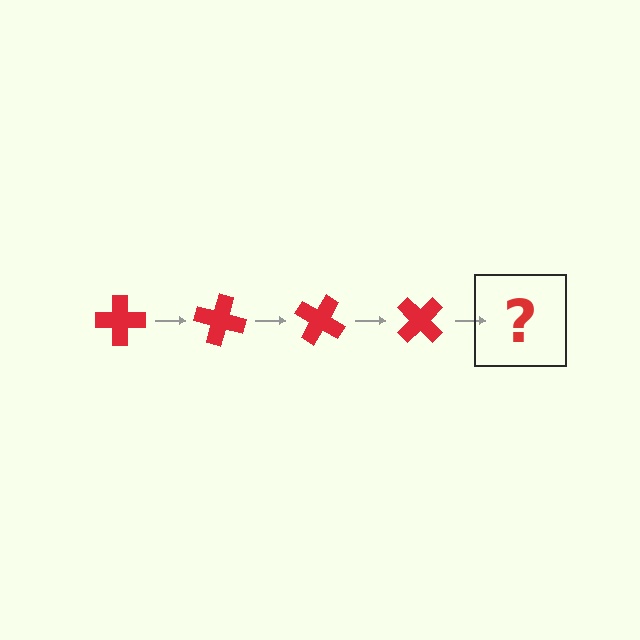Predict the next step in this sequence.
The next step is a red cross rotated 60 degrees.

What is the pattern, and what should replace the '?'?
The pattern is that the cross rotates 15 degrees each step. The '?' should be a red cross rotated 60 degrees.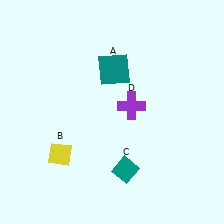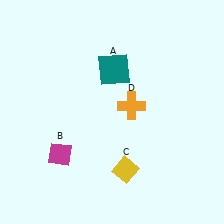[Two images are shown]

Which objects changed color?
B changed from yellow to magenta. C changed from teal to yellow. D changed from purple to orange.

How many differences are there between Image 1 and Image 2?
There are 3 differences between the two images.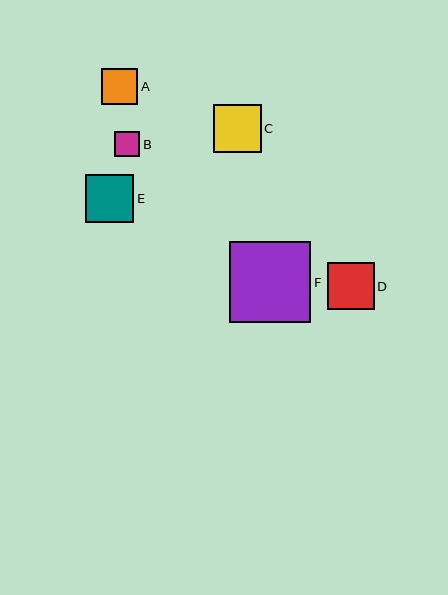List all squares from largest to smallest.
From largest to smallest: F, E, C, D, A, B.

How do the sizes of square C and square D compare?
Square C and square D are approximately the same size.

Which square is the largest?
Square F is the largest with a size of approximately 81 pixels.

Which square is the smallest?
Square B is the smallest with a size of approximately 25 pixels.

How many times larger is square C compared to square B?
Square C is approximately 1.9 times the size of square B.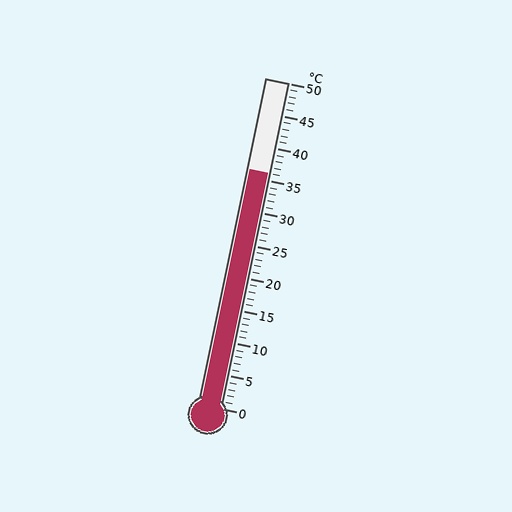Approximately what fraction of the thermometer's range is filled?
The thermometer is filled to approximately 70% of its range.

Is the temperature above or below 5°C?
The temperature is above 5°C.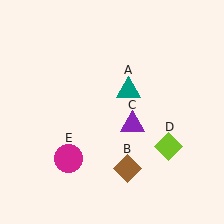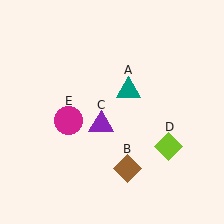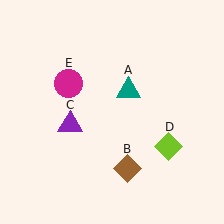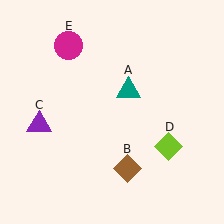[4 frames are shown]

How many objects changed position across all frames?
2 objects changed position: purple triangle (object C), magenta circle (object E).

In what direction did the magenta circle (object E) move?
The magenta circle (object E) moved up.